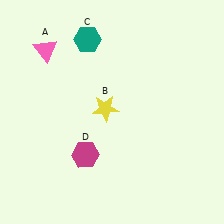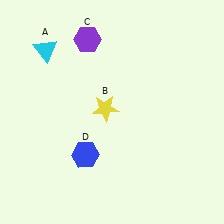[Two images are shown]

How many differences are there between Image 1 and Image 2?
There are 3 differences between the two images.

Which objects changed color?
A changed from pink to cyan. C changed from teal to purple. D changed from magenta to blue.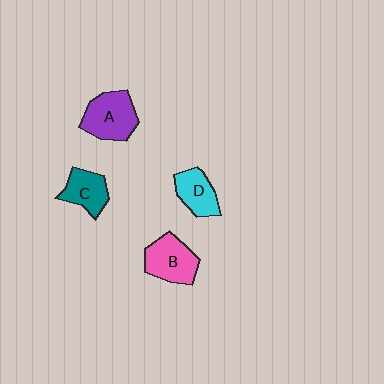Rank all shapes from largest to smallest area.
From largest to smallest: A (purple), B (pink), D (cyan), C (teal).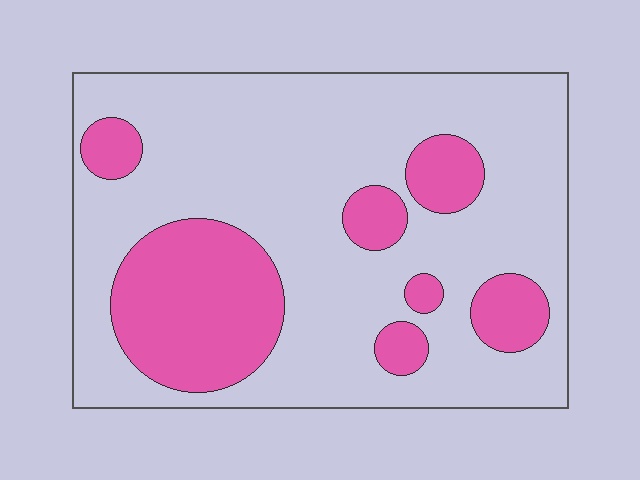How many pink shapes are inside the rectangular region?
7.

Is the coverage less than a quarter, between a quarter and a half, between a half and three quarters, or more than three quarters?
Between a quarter and a half.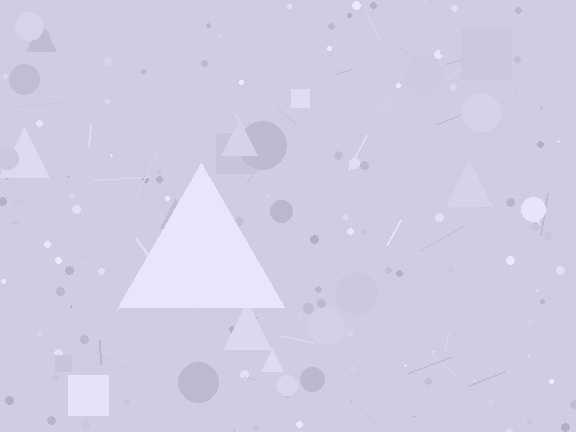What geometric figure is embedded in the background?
A triangle is embedded in the background.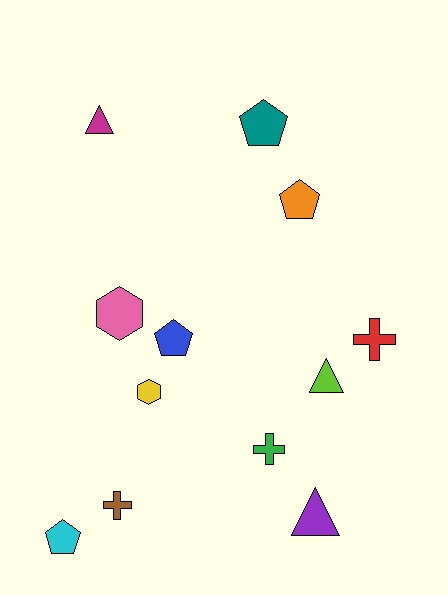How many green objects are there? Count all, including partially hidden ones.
There is 1 green object.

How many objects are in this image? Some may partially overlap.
There are 12 objects.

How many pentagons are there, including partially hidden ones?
There are 4 pentagons.